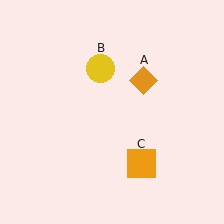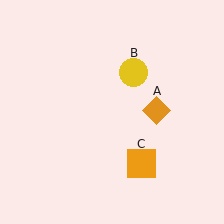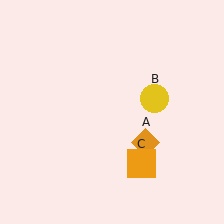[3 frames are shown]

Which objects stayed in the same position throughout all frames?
Orange square (object C) remained stationary.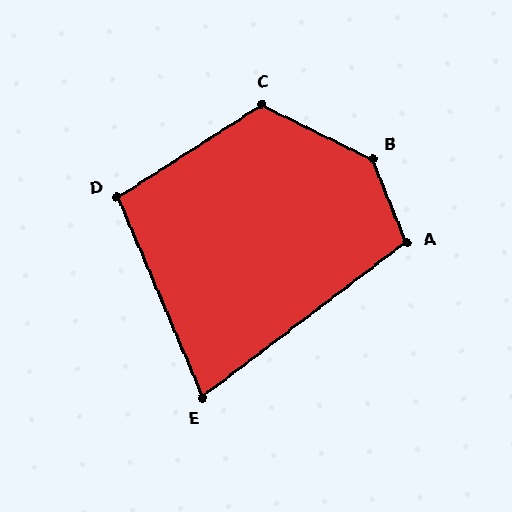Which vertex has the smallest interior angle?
E, at approximately 76 degrees.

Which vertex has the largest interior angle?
B, at approximately 139 degrees.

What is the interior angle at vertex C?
Approximately 121 degrees (obtuse).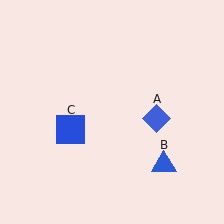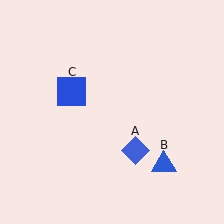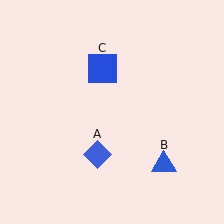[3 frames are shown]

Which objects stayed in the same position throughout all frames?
Blue triangle (object B) remained stationary.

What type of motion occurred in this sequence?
The blue diamond (object A), blue square (object C) rotated clockwise around the center of the scene.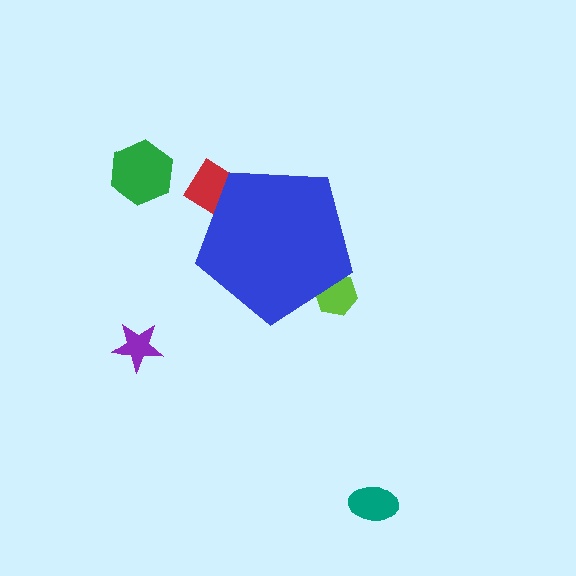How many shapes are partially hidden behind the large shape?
2 shapes are partially hidden.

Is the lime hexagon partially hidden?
Yes, the lime hexagon is partially hidden behind the blue pentagon.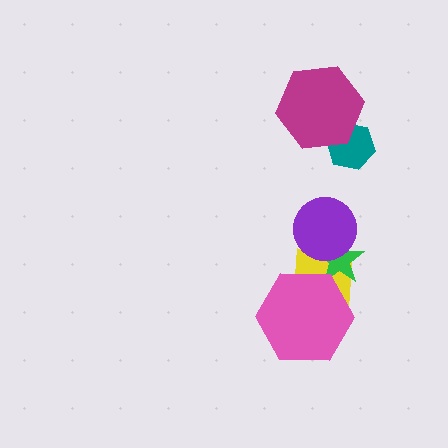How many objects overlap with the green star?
3 objects overlap with the green star.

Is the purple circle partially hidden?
No, no other shape covers it.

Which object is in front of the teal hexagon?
The magenta hexagon is in front of the teal hexagon.